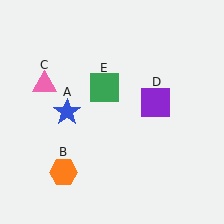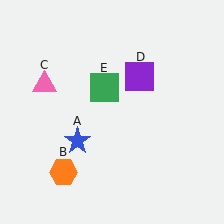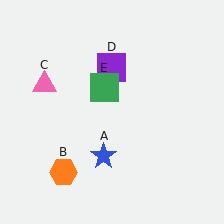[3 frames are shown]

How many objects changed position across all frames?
2 objects changed position: blue star (object A), purple square (object D).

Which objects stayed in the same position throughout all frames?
Orange hexagon (object B) and pink triangle (object C) and green square (object E) remained stationary.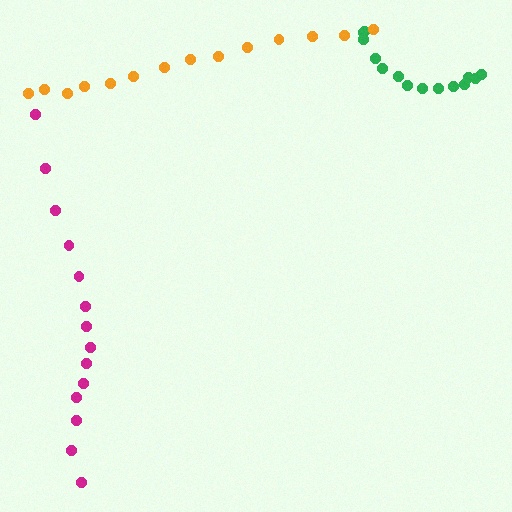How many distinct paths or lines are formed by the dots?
There are 3 distinct paths.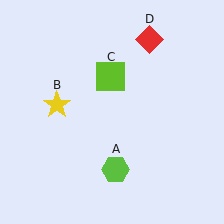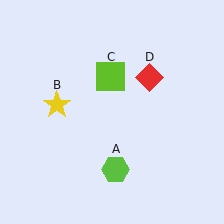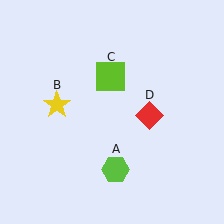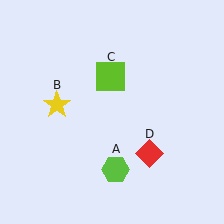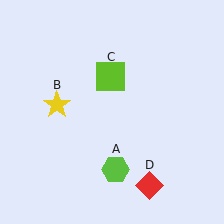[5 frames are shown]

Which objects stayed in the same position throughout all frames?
Lime hexagon (object A) and yellow star (object B) and lime square (object C) remained stationary.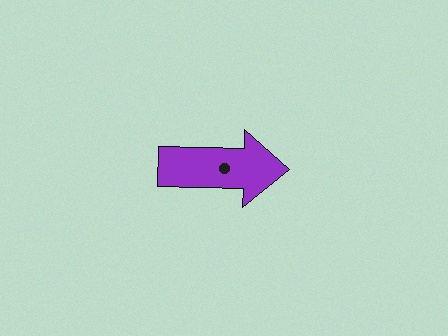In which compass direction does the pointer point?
East.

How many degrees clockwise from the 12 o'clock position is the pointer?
Approximately 91 degrees.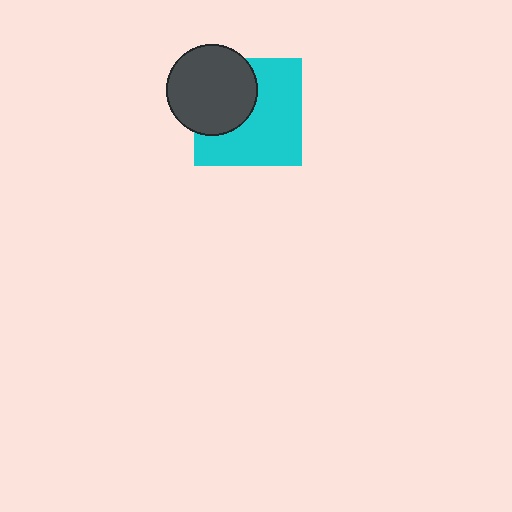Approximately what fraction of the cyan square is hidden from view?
Roughly 38% of the cyan square is hidden behind the dark gray circle.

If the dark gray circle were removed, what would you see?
You would see the complete cyan square.